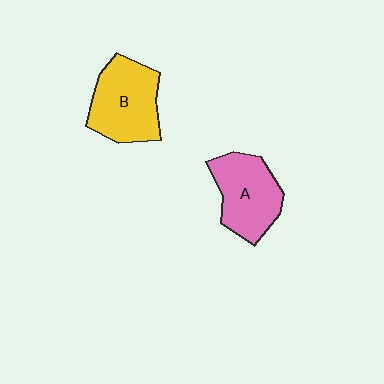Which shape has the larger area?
Shape B (yellow).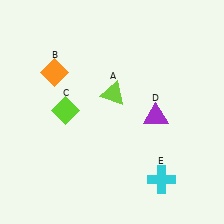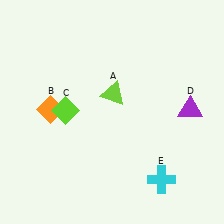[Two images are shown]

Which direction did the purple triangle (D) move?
The purple triangle (D) moved right.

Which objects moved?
The objects that moved are: the orange diamond (B), the purple triangle (D).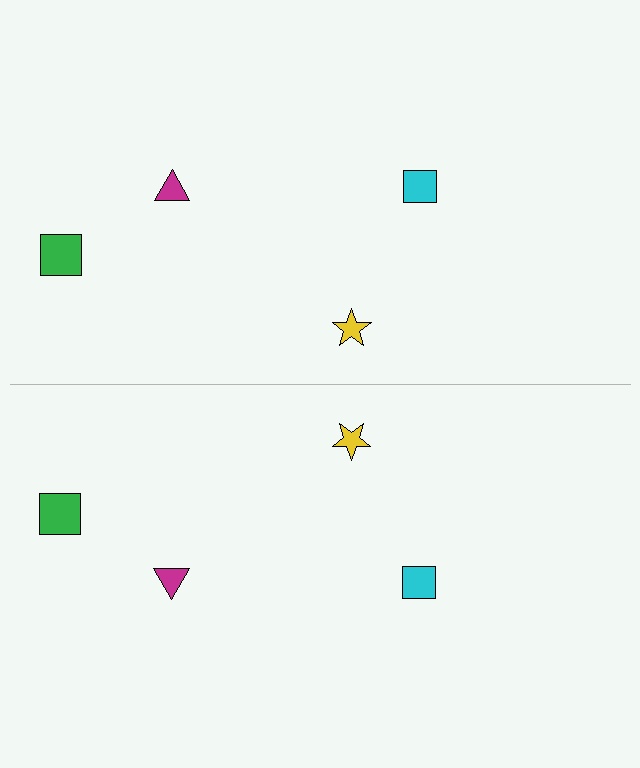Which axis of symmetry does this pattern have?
The pattern has a horizontal axis of symmetry running through the center of the image.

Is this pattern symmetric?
Yes, this pattern has bilateral (reflection) symmetry.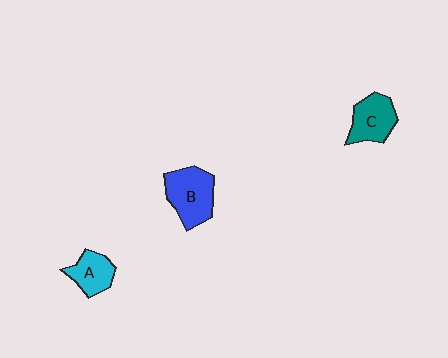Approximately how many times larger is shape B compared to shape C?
Approximately 1.3 times.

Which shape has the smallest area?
Shape A (cyan).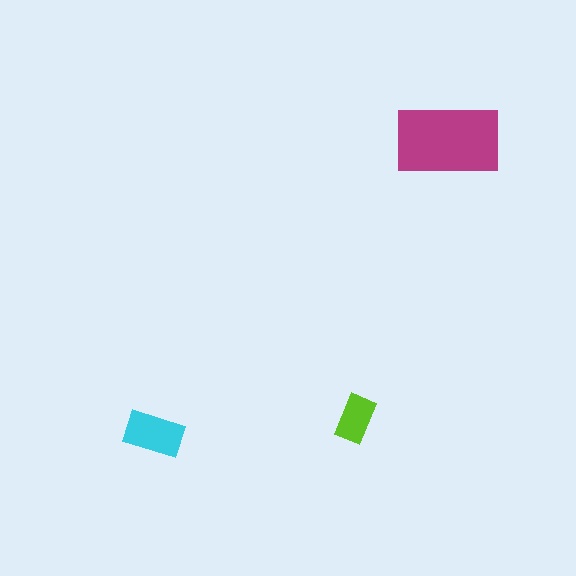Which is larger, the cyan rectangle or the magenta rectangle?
The magenta one.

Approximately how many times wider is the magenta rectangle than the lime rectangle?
About 2 times wider.